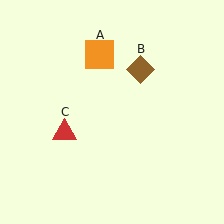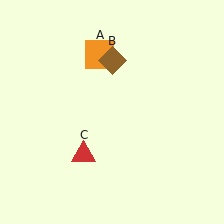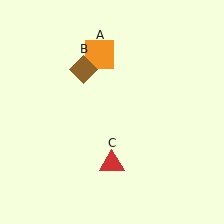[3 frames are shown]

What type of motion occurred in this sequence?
The brown diamond (object B), red triangle (object C) rotated counterclockwise around the center of the scene.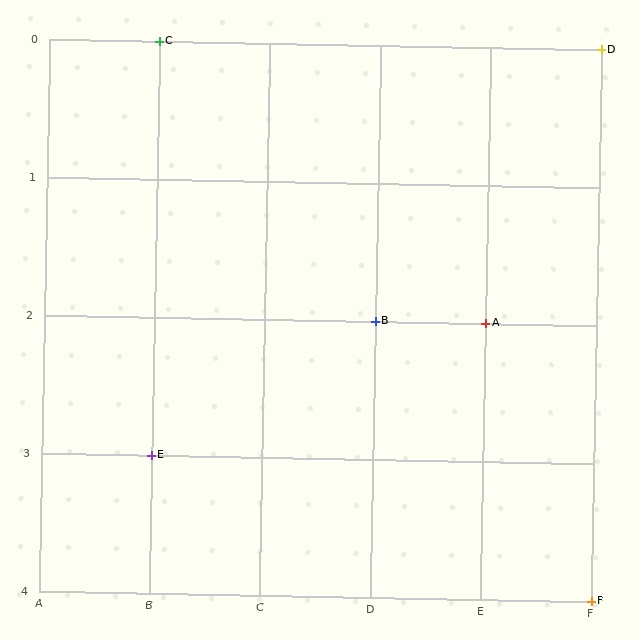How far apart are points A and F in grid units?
Points A and F are 1 column and 2 rows apart (about 2.2 grid units diagonally).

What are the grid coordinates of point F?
Point F is at grid coordinates (F, 4).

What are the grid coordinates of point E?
Point E is at grid coordinates (B, 3).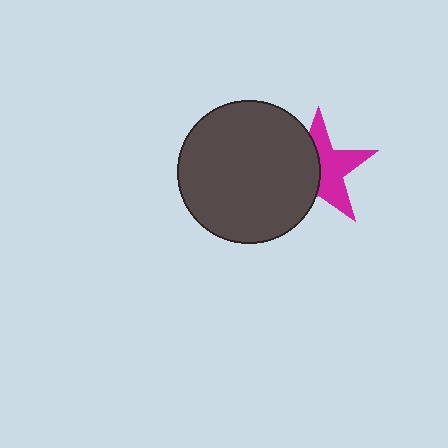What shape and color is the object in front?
The object in front is a dark gray circle.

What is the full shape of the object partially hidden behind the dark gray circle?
The partially hidden object is a magenta star.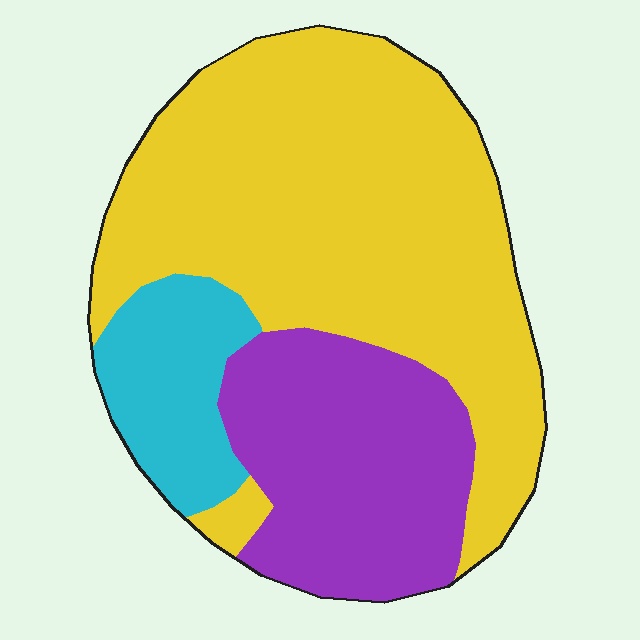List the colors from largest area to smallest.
From largest to smallest: yellow, purple, cyan.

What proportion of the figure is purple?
Purple covers around 25% of the figure.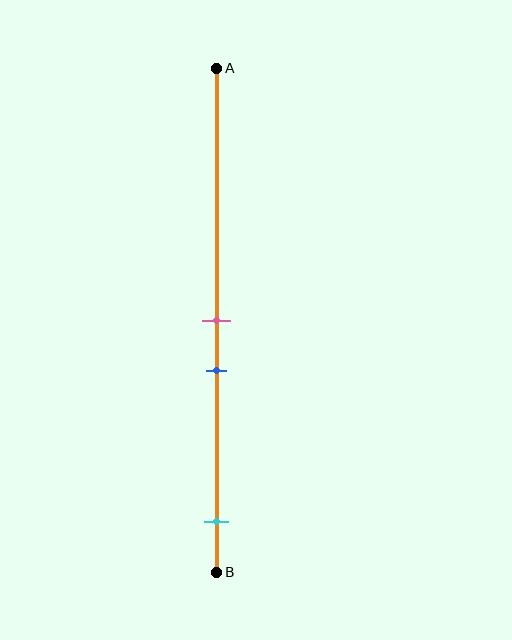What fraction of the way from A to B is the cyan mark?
The cyan mark is approximately 90% (0.9) of the way from A to B.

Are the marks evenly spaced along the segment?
No, the marks are not evenly spaced.